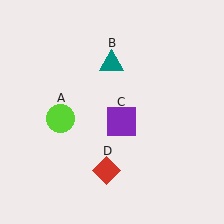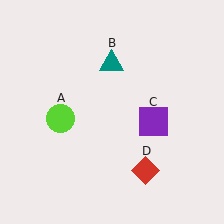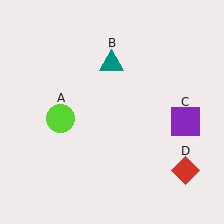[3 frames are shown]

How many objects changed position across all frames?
2 objects changed position: purple square (object C), red diamond (object D).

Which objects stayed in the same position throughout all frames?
Lime circle (object A) and teal triangle (object B) remained stationary.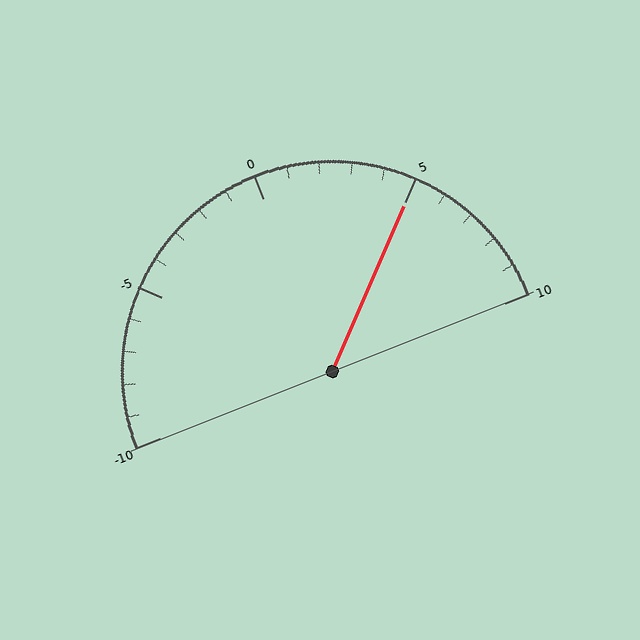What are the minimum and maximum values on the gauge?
The gauge ranges from -10 to 10.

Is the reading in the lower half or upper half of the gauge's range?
The reading is in the upper half of the range (-10 to 10).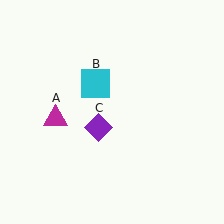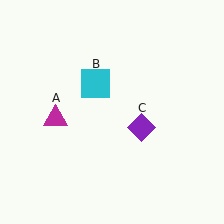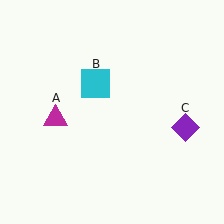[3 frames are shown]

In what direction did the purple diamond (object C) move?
The purple diamond (object C) moved right.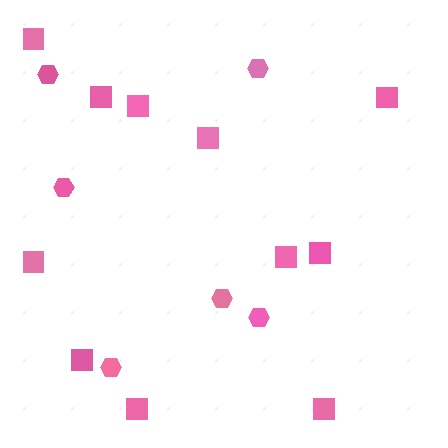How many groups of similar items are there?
There are 2 groups: one group of squares (11) and one group of hexagons (6).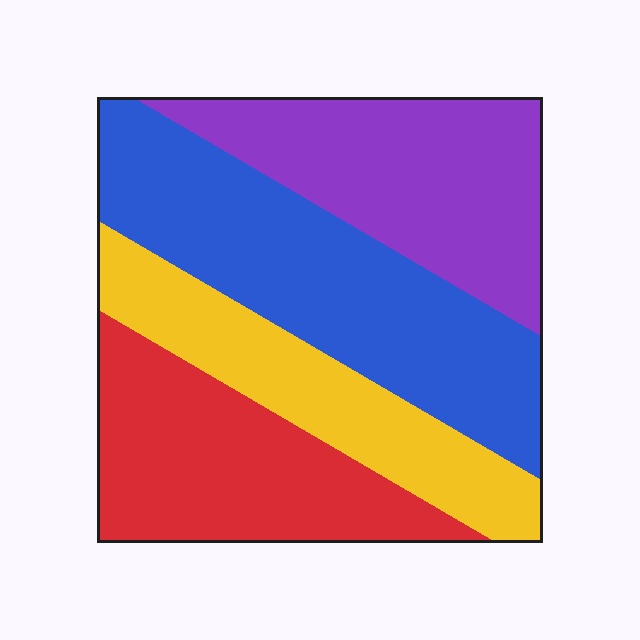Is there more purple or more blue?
Blue.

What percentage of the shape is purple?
Purple covers roughly 25% of the shape.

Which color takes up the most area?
Blue, at roughly 30%.